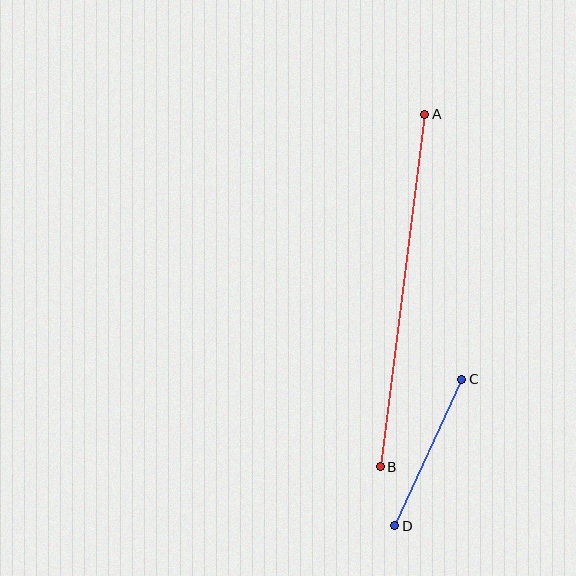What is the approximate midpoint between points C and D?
The midpoint is at approximately (428, 453) pixels.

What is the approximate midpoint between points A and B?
The midpoint is at approximately (403, 290) pixels.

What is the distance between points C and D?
The distance is approximately 161 pixels.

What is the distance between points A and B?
The distance is approximately 355 pixels.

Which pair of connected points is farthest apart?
Points A and B are farthest apart.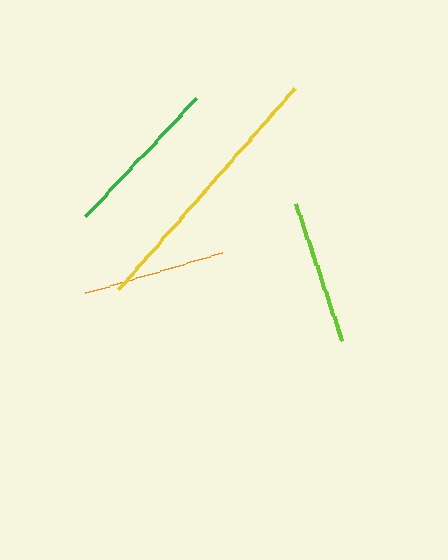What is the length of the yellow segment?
The yellow segment is approximately 268 pixels long.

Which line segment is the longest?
The yellow line is the longest at approximately 268 pixels.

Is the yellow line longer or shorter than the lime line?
The yellow line is longer than the lime line.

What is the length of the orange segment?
The orange segment is approximately 142 pixels long.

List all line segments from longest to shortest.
From longest to shortest: yellow, green, lime, orange.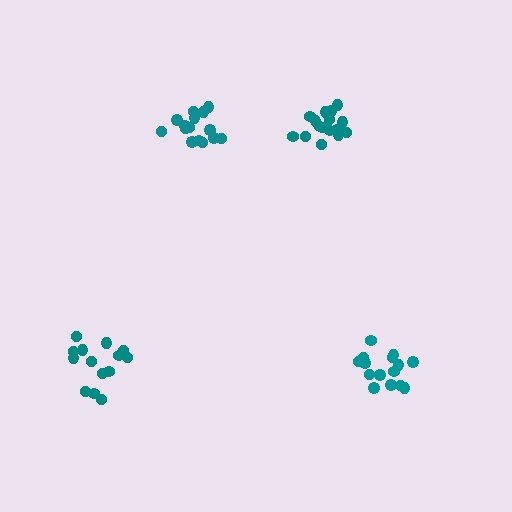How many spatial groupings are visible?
There are 4 spatial groupings.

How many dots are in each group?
Group 1: 15 dots, Group 2: 14 dots, Group 3: 15 dots, Group 4: 16 dots (60 total).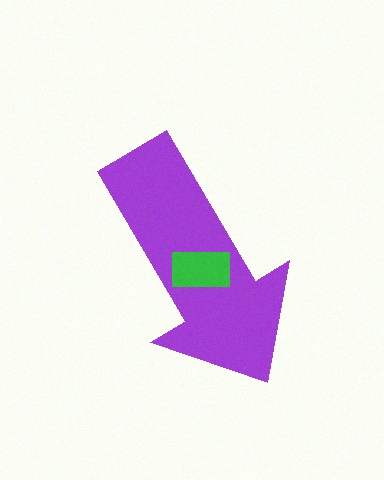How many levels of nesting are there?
2.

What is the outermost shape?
The purple arrow.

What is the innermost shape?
The green rectangle.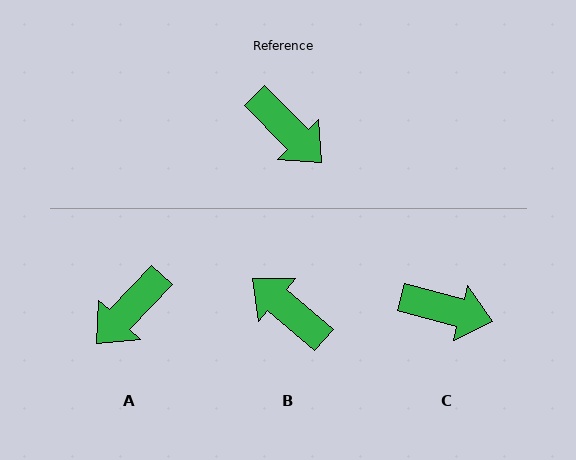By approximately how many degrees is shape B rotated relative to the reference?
Approximately 175 degrees clockwise.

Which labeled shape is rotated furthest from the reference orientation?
B, about 175 degrees away.